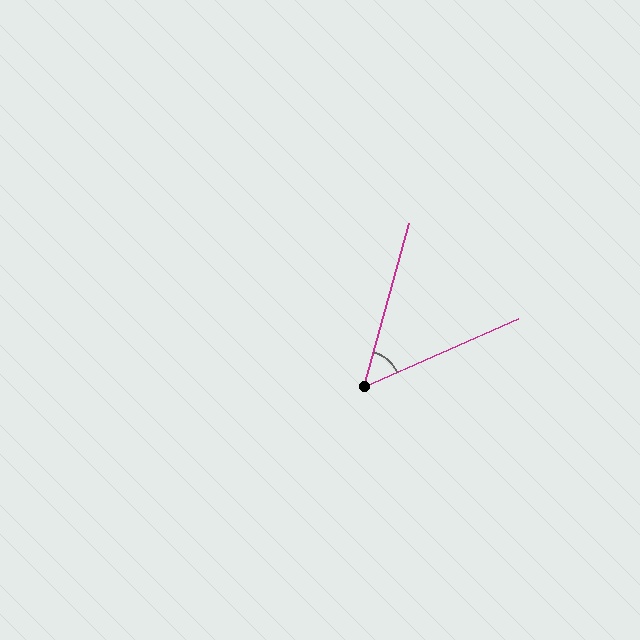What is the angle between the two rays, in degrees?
Approximately 51 degrees.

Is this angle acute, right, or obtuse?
It is acute.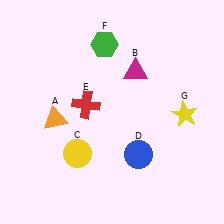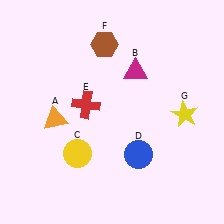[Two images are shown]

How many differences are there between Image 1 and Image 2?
There is 1 difference between the two images.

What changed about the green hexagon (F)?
In Image 1, F is green. In Image 2, it changed to brown.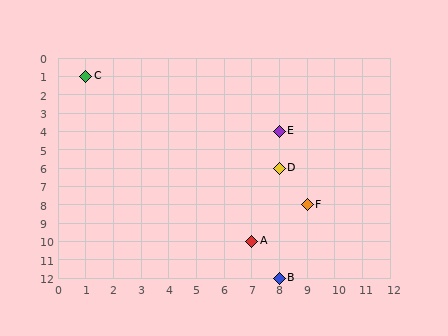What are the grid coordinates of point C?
Point C is at grid coordinates (1, 1).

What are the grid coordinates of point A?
Point A is at grid coordinates (7, 10).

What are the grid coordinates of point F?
Point F is at grid coordinates (9, 8).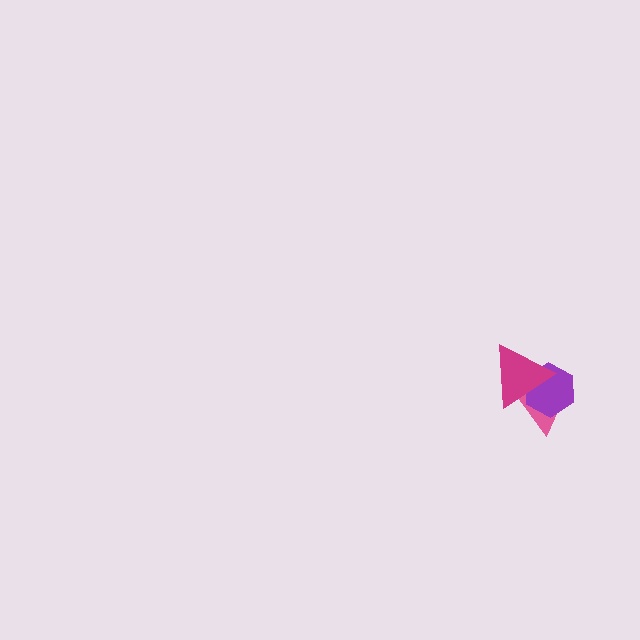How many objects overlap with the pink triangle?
2 objects overlap with the pink triangle.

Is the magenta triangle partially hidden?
No, no other shape covers it.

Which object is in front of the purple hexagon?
The magenta triangle is in front of the purple hexagon.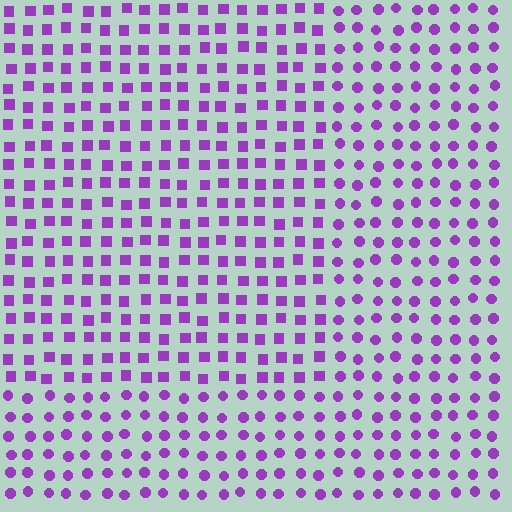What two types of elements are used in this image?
The image uses squares inside the rectangle region and circles outside it.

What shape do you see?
I see a rectangle.